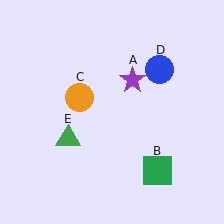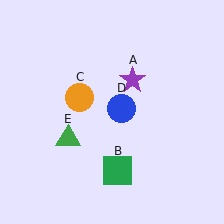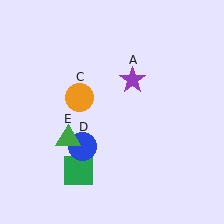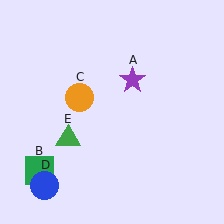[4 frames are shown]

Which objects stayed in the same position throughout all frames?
Purple star (object A) and orange circle (object C) and green triangle (object E) remained stationary.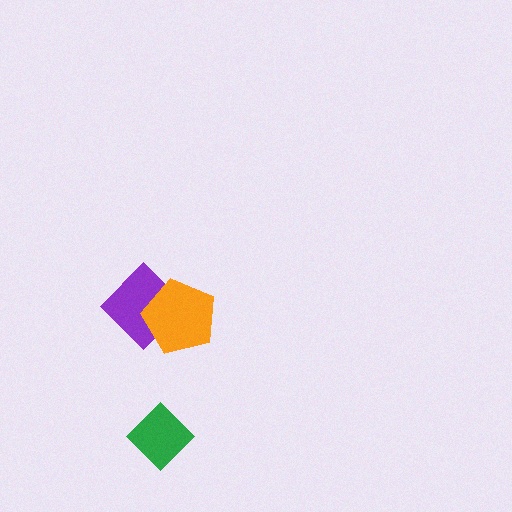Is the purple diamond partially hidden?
Yes, it is partially covered by another shape.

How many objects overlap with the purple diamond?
1 object overlaps with the purple diamond.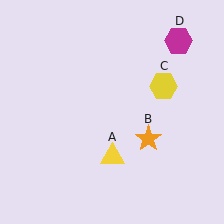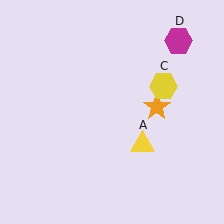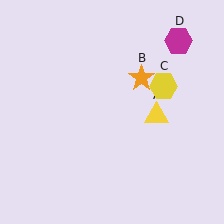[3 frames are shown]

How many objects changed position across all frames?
2 objects changed position: yellow triangle (object A), orange star (object B).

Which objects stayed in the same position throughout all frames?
Yellow hexagon (object C) and magenta hexagon (object D) remained stationary.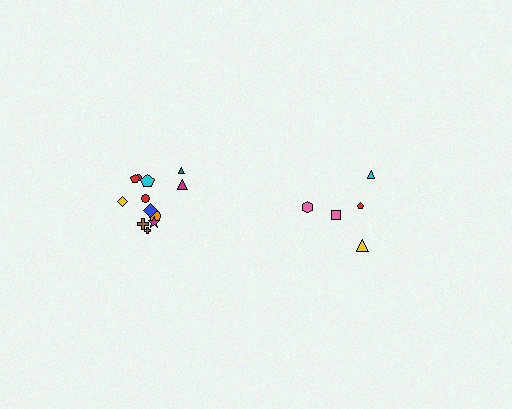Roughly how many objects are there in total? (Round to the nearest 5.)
Roughly 15 objects in total.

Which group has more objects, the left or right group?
The left group.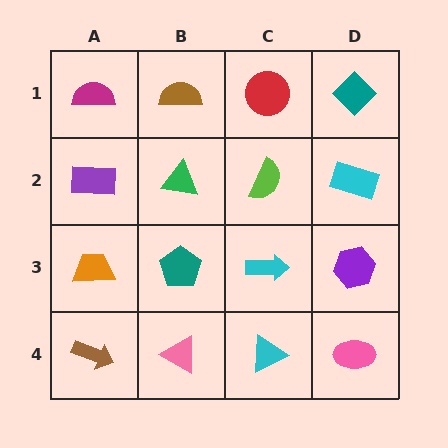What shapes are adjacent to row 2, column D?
A teal diamond (row 1, column D), a purple hexagon (row 3, column D), a lime semicircle (row 2, column C).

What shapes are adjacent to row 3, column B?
A green triangle (row 2, column B), a pink triangle (row 4, column B), an orange trapezoid (row 3, column A), a cyan arrow (row 3, column C).